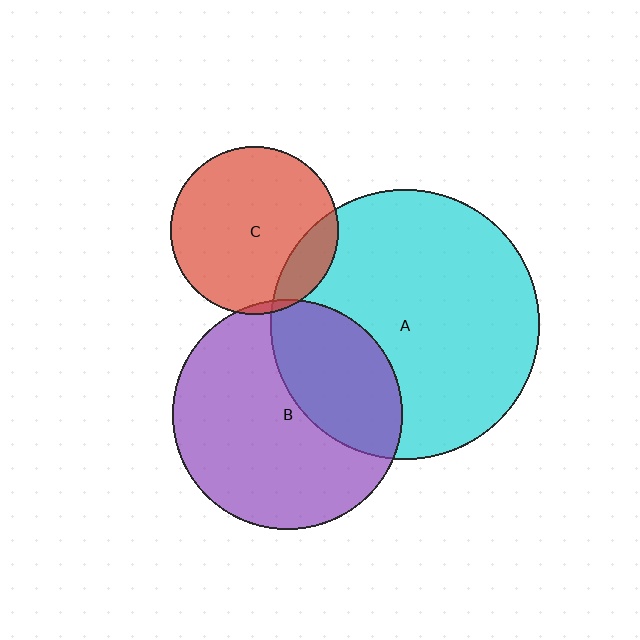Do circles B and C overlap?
Yes.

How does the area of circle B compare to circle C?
Approximately 1.9 times.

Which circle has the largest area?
Circle A (cyan).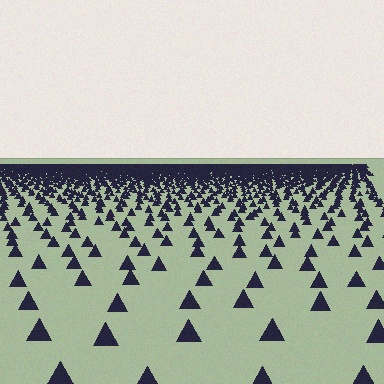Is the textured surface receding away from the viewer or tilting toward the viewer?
The surface is receding away from the viewer. Texture elements get smaller and denser toward the top.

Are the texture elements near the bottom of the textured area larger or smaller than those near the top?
Larger. Near the bottom, elements are closer to the viewer and appear at a bigger on-screen size.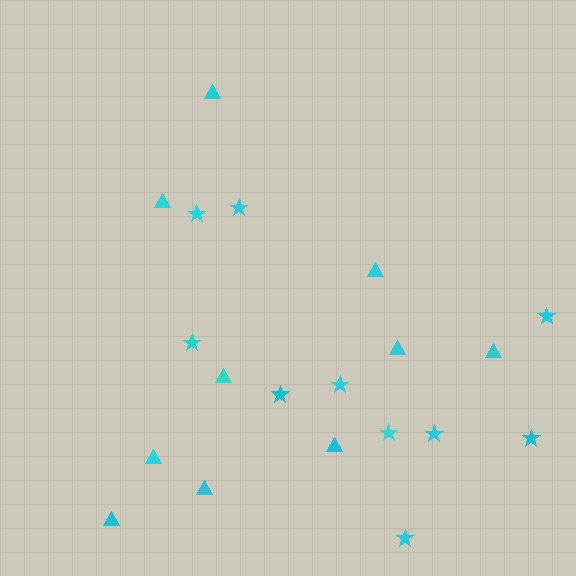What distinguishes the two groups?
There are 2 groups: one group of stars (10) and one group of triangles (10).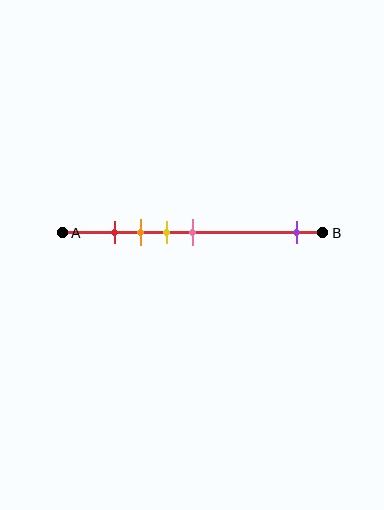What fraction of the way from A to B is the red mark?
The red mark is approximately 20% (0.2) of the way from A to B.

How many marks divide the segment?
There are 5 marks dividing the segment.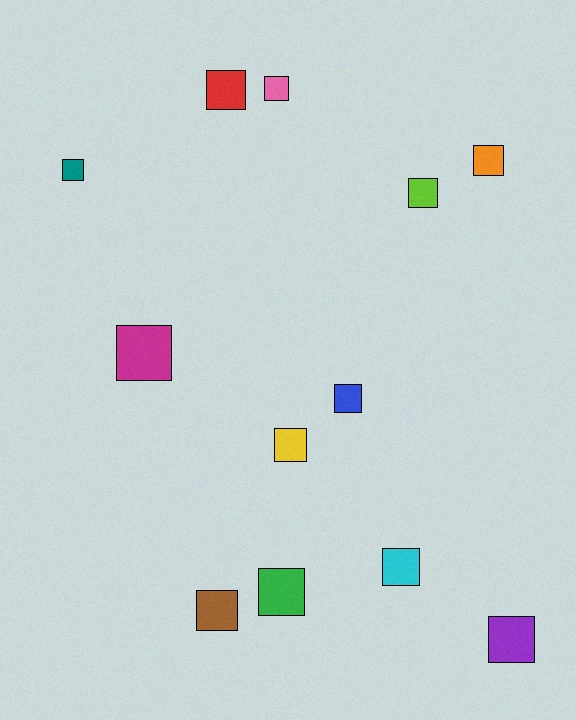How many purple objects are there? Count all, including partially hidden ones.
There is 1 purple object.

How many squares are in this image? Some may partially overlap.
There are 12 squares.